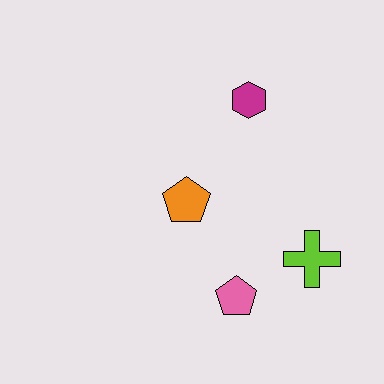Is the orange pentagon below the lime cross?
No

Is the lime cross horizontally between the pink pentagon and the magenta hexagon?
No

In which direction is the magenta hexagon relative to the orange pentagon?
The magenta hexagon is above the orange pentagon.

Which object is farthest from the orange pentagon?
The lime cross is farthest from the orange pentagon.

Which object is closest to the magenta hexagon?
The orange pentagon is closest to the magenta hexagon.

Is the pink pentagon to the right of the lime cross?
No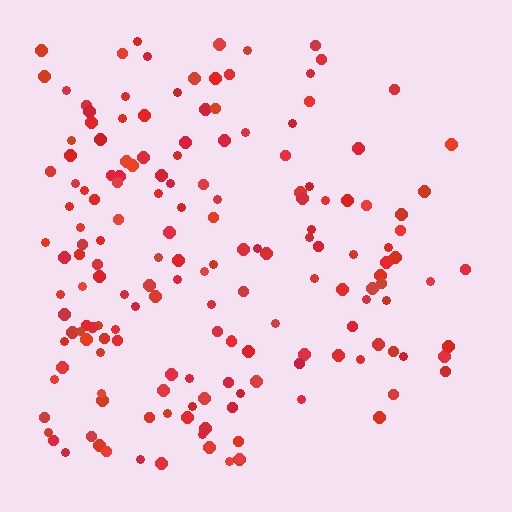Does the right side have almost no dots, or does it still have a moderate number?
Still a moderate number, just noticeably fewer than the left.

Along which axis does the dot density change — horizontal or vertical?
Horizontal.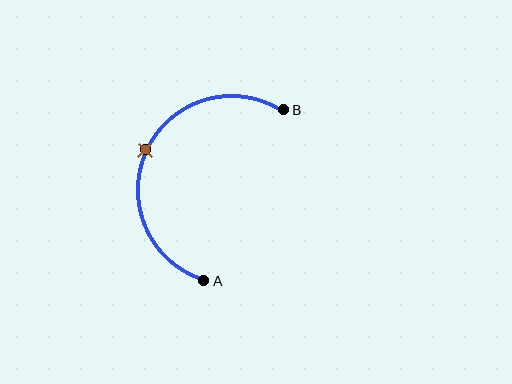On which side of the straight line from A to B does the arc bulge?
The arc bulges to the left of the straight line connecting A and B.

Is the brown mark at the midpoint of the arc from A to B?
Yes. The brown mark lies on the arc at equal arc-length from both A and B — it is the arc midpoint.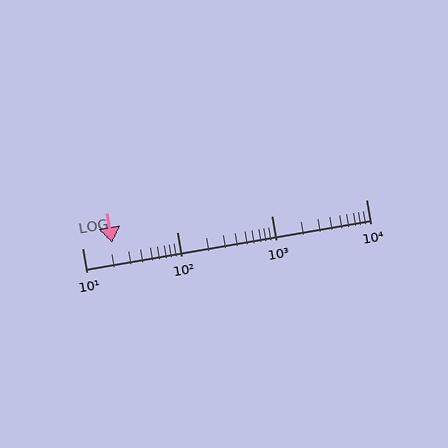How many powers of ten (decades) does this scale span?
The scale spans 3 decades, from 10 to 10000.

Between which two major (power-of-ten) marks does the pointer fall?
The pointer is between 10 and 100.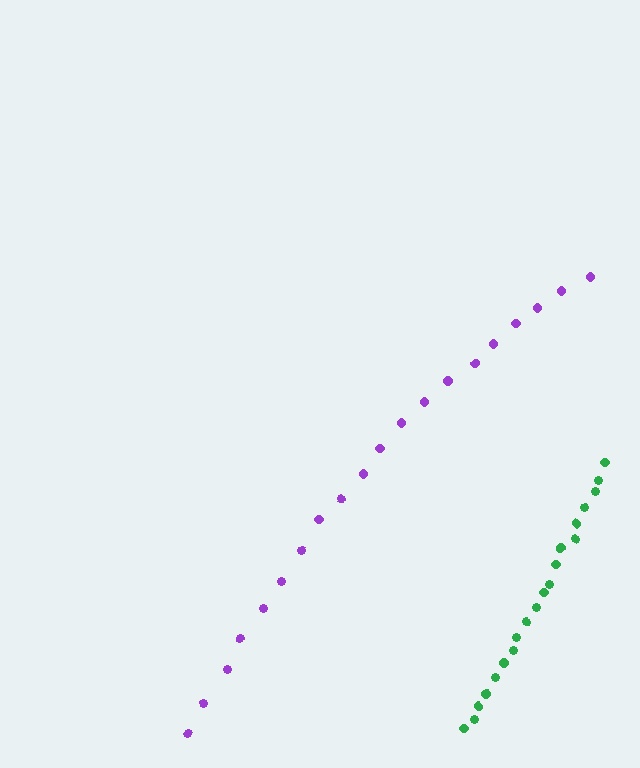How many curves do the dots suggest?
There are 2 distinct paths.